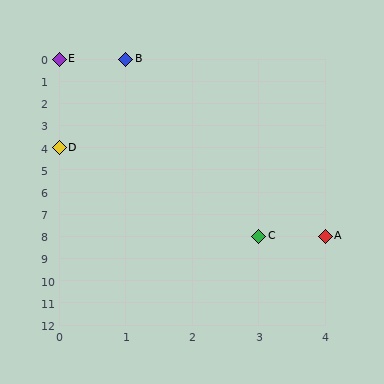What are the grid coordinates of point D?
Point D is at grid coordinates (0, 4).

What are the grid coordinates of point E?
Point E is at grid coordinates (0, 0).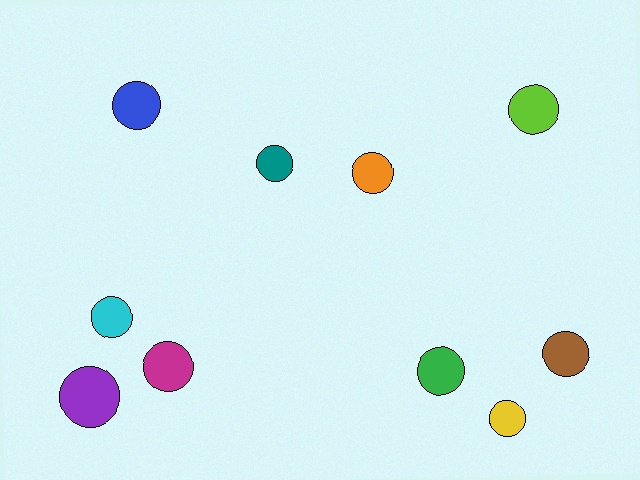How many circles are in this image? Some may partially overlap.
There are 10 circles.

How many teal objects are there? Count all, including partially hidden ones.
There is 1 teal object.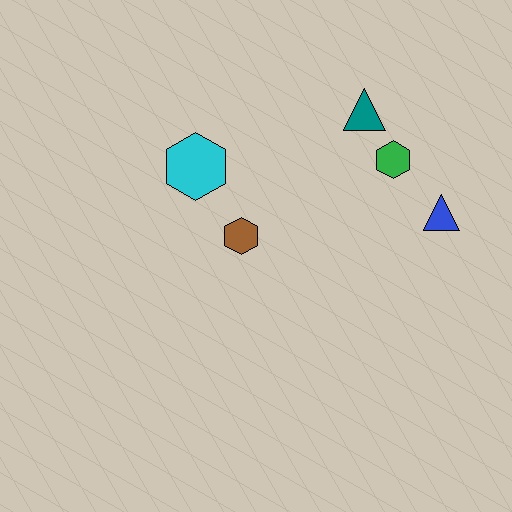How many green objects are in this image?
There is 1 green object.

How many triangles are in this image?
There are 2 triangles.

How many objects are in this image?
There are 5 objects.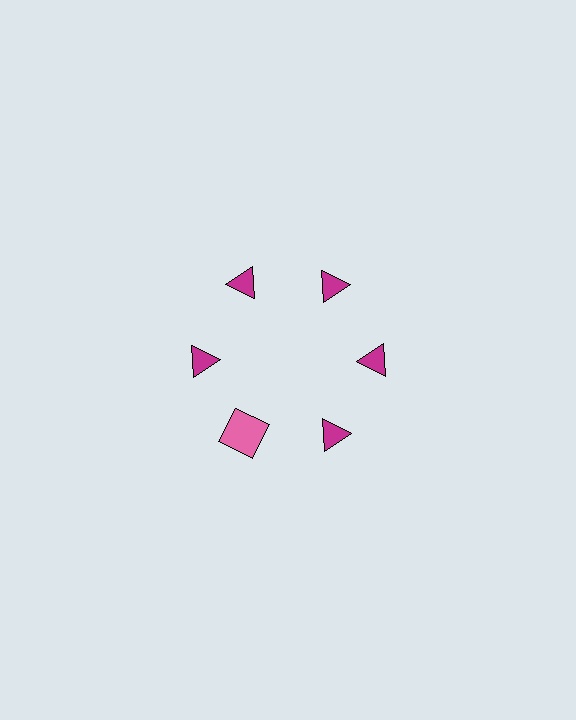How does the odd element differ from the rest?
It differs in both color (pink instead of magenta) and shape (square instead of triangle).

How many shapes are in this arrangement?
There are 6 shapes arranged in a ring pattern.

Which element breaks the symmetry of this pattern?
The pink square at roughly the 7 o'clock position breaks the symmetry. All other shapes are magenta triangles.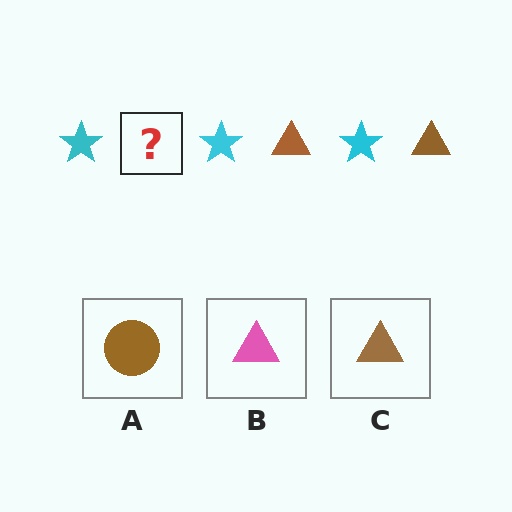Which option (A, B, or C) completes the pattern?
C.